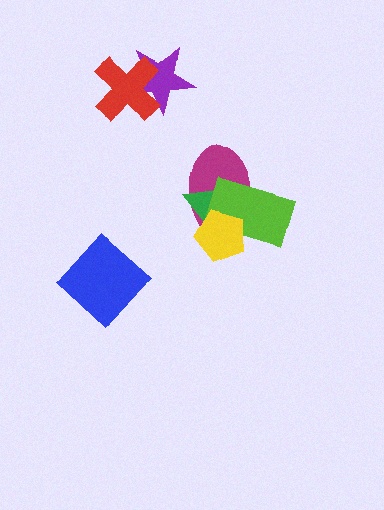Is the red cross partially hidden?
No, no other shape covers it.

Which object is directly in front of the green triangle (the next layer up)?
The lime rectangle is directly in front of the green triangle.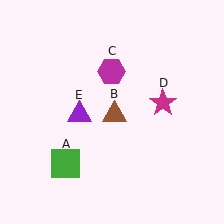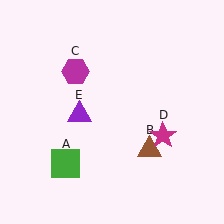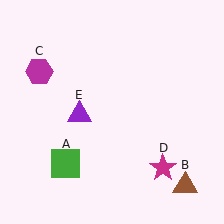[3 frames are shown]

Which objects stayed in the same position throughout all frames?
Green square (object A) and purple triangle (object E) remained stationary.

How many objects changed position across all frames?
3 objects changed position: brown triangle (object B), magenta hexagon (object C), magenta star (object D).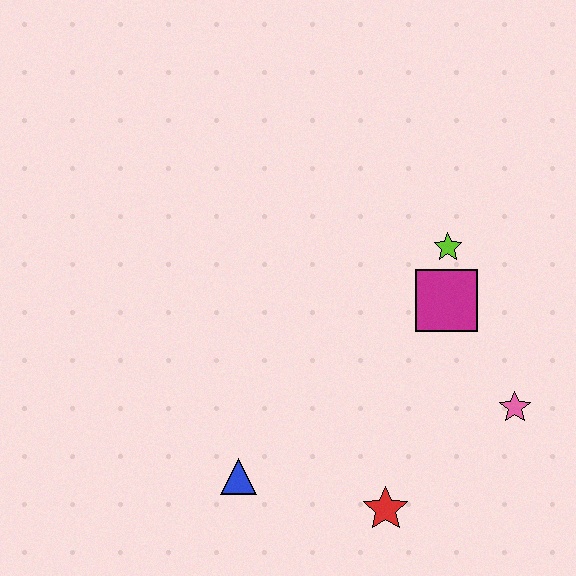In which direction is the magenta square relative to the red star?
The magenta square is above the red star.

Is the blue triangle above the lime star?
No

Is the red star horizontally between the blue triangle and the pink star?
Yes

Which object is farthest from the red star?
The lime star is farthest from the red star.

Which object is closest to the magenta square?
The lime star is closest to the magenta square.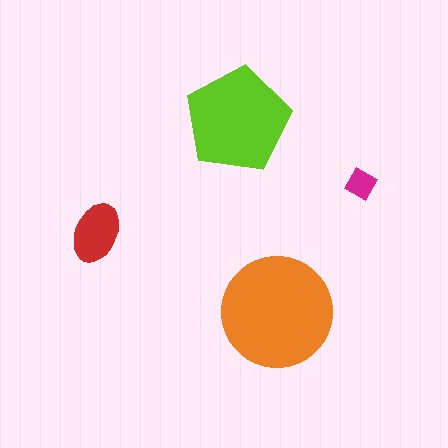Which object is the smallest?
The magenta diamond.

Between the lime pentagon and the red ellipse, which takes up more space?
The lime pentagon.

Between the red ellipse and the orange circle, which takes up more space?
The orange circle.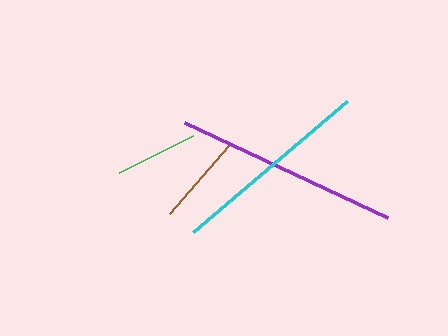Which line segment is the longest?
The purple line is the longest at approximately 224 pixels.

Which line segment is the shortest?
The green line is the shortest at approximately 83 pixels.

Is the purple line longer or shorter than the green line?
The purple line is longer than the green line.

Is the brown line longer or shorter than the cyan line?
The cyan line is longer than the brown line.